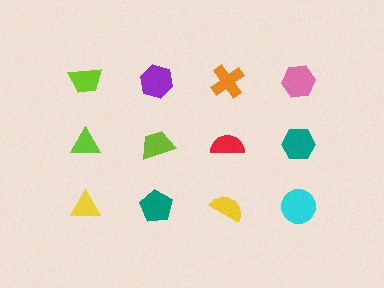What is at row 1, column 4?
A pink hexagon.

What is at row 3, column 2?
A teal pentagon.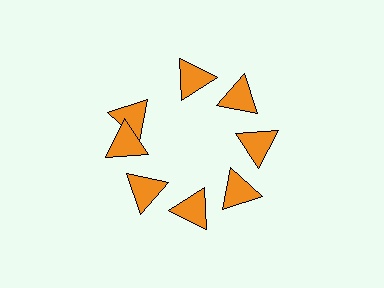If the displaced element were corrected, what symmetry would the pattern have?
It would have 8-fold rotational symmetry — the pattern would map onto itself every 45 degrees.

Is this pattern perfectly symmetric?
No. The 8 orange triangles are arranged in a ring, but one element near the 10 o'clock position is rotated out of alignment along the ring, breaking the 8-fold rotational symmetry.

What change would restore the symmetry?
The symmetry would be restored by rotating it back into even spacing with its neighbors so that all 8 triangles sit at equal angles and equal distance from the center.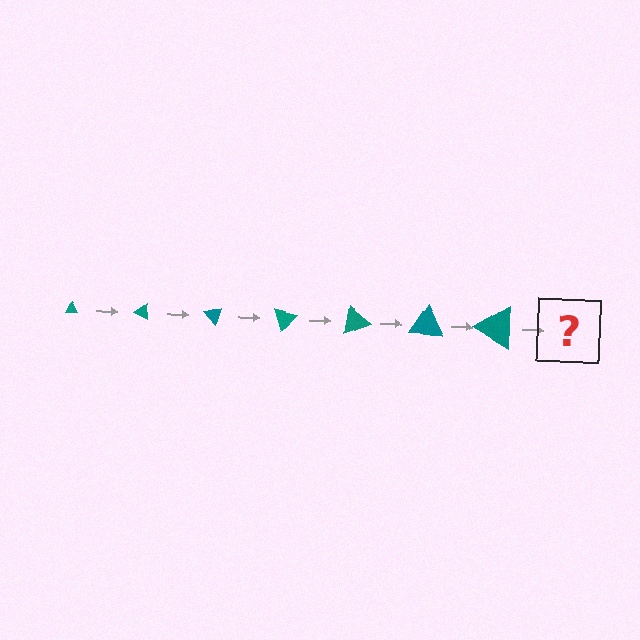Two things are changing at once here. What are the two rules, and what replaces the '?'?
The two rules are that the triangle grows larger each step and it rotates 25 degrees each step. The '?' should be a triangle, larger than the previous one and rotated 175 degrees from the start.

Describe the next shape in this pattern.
It should be a triangle, larger than the previous one and rotated 175 degrees from the start.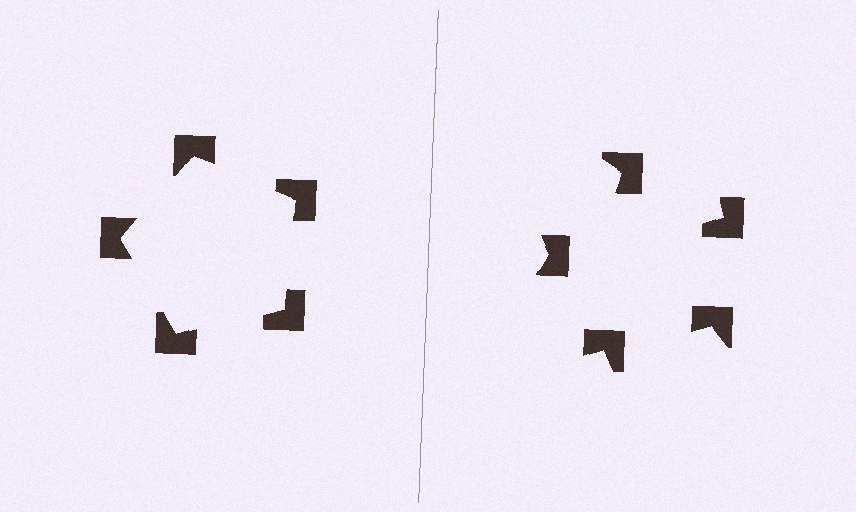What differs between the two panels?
The notched squares are positioned identically on both sides; only the wedge orientations differ. On the left they align to a pentagon; on the right they are misaligned.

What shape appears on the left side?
An illusory pentagon.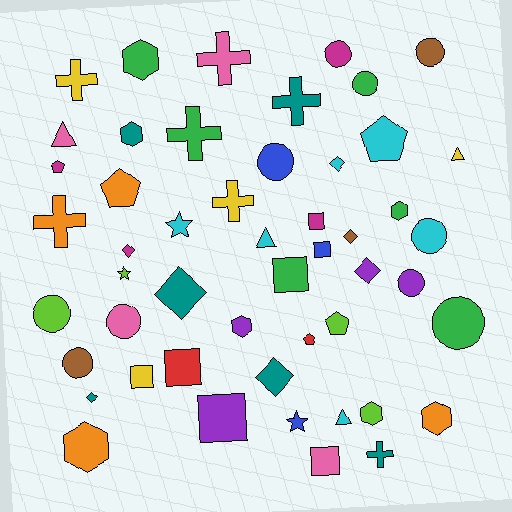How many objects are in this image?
There are 50 objects.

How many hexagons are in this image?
There are 7 hexagons.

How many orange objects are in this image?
There are 4 orange objects.